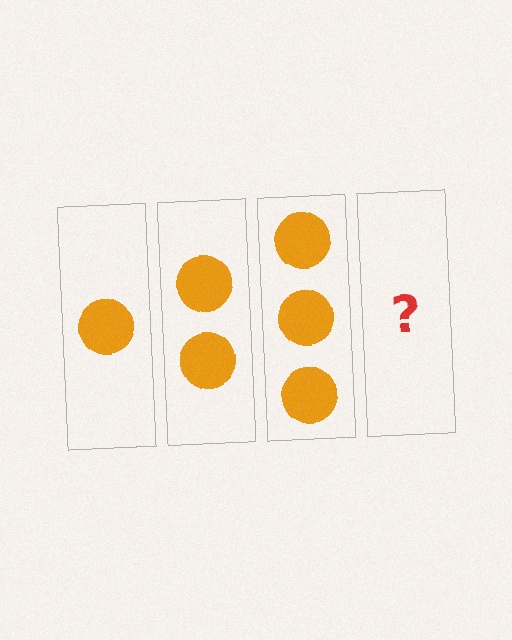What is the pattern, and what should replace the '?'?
The pattern is that each step adds one more circle. The '?' should be 4 circles.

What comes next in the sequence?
The next element should be 4 circles.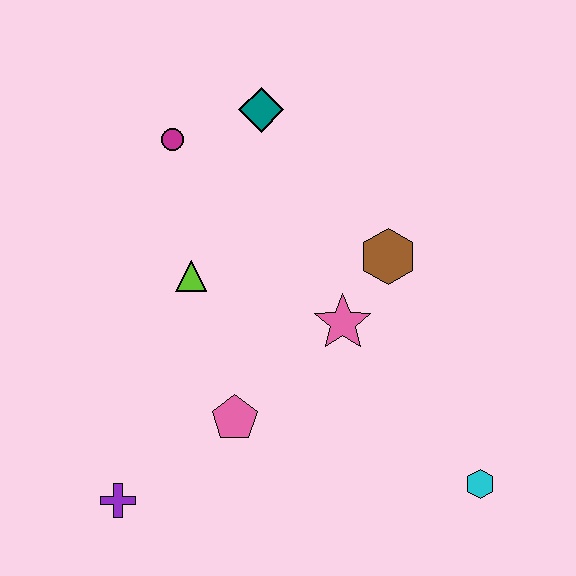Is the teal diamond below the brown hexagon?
No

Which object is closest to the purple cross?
The pink pentagon is closest to the purple cross.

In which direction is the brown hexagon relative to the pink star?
The brown hexagon is above the pink star.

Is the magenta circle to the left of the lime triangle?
Yes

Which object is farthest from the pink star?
The purple cross is farthest from the pink star.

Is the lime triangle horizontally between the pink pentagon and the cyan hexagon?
No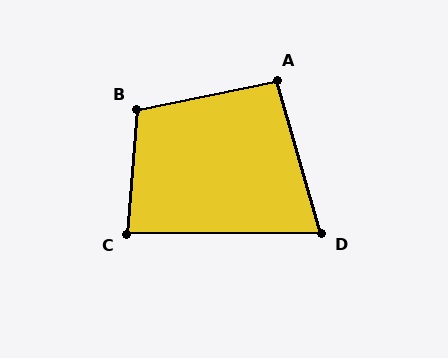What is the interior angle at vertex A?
Approximately 95 degrees (approximately right).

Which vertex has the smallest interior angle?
D, at approximately 74 degrees.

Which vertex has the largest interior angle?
B, at approximately 106 degrees.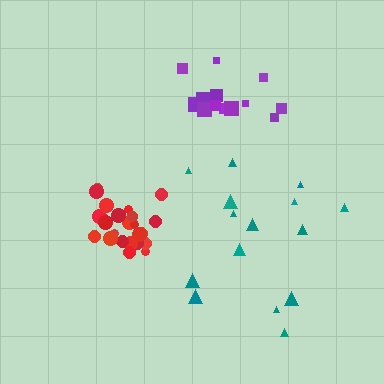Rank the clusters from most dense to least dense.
red, purple, teal.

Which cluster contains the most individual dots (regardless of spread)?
Red (25).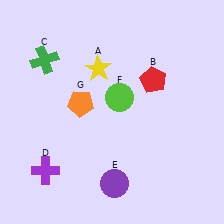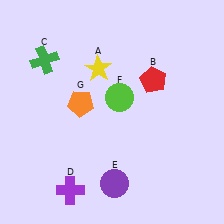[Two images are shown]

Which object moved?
The purple cross (D) moved right.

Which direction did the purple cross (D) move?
The purple cross (D) moved right.